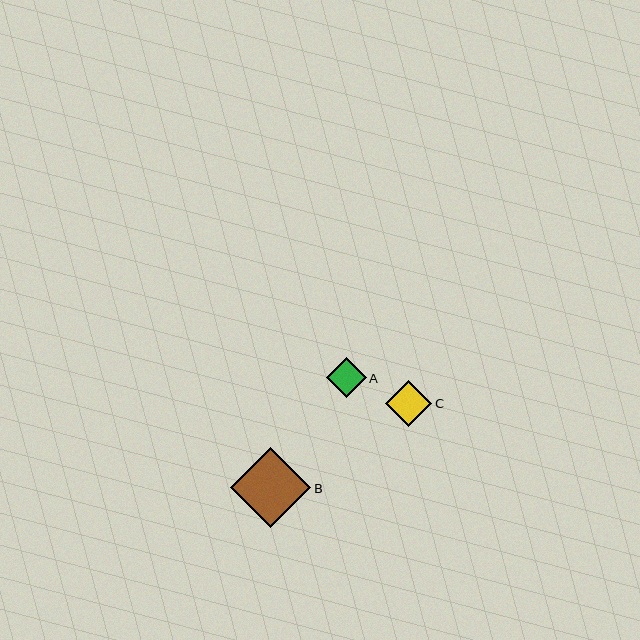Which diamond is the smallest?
Diamond A is the smallest with a size of approximately 40 pixels.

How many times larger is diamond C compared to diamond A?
Diamond C is approximately 1.2 times the size of diamond A.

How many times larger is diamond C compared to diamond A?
Diamond C is approximately 1.2 times the size of diamond A.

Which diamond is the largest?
Diamond B is the largest with a size of approximately 80 pixels.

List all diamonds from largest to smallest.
From largest to smallest: B, C, A.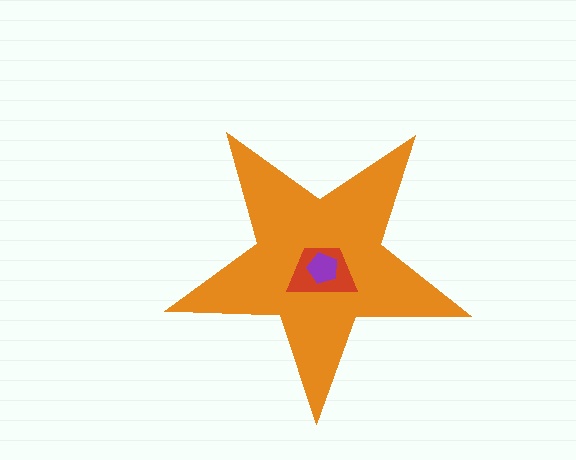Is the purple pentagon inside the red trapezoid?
Yes.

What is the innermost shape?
The purple pentagon.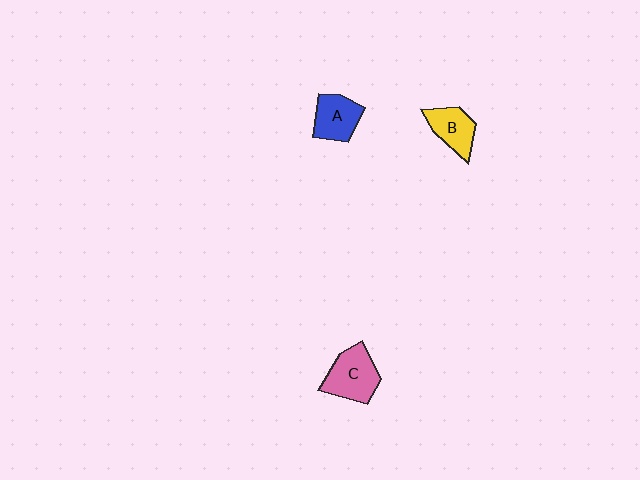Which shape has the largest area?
Shape C (pink).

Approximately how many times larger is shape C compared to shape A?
Approximately 1.2 times.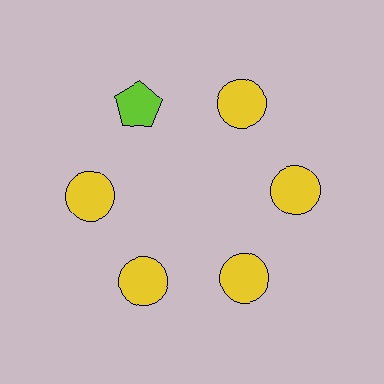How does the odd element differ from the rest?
It differs in both color (lime instead of yellow) and shape (pentagon instead of circle).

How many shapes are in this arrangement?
There are 6 shapes arranged in a ring pattern.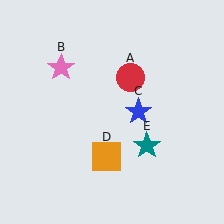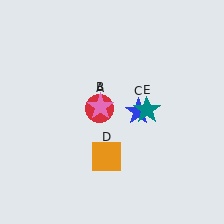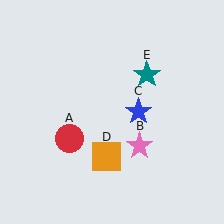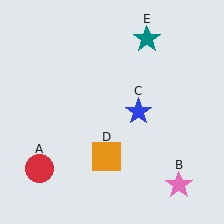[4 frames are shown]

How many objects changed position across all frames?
3 objects changed position: red circle (object A), pink star (object B), teal star (object E).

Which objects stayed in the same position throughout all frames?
Blue star (object C) and orange square (object D) remained stationary.